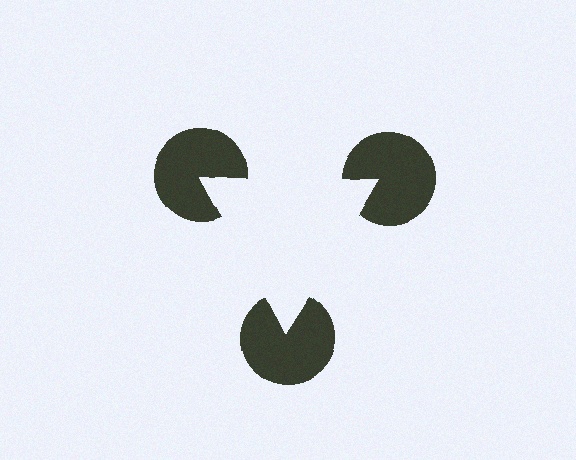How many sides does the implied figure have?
3 sides.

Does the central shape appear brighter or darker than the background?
It typically appears slightly brighter than the background, even though no actual brightness change is drawn.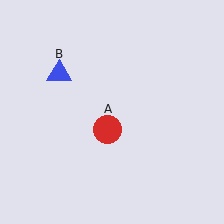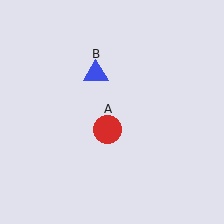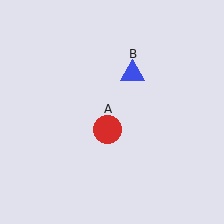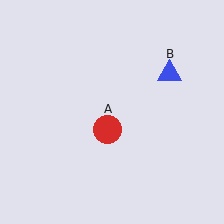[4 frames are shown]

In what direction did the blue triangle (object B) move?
The blue triangle (object B) moved right.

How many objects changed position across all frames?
1 object changed position: blue triangle (object B).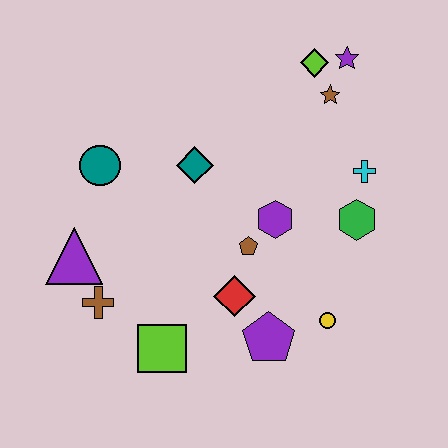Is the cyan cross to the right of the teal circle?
Yes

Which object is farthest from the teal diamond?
The yellow circle is farthest from the teal diamond.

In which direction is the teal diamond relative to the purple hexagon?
The teal diamond is to the left of the purple hexagon.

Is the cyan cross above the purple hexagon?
Yes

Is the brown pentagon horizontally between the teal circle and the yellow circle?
Yes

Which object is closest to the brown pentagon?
The purple hexagon is closest to the brown pentagon.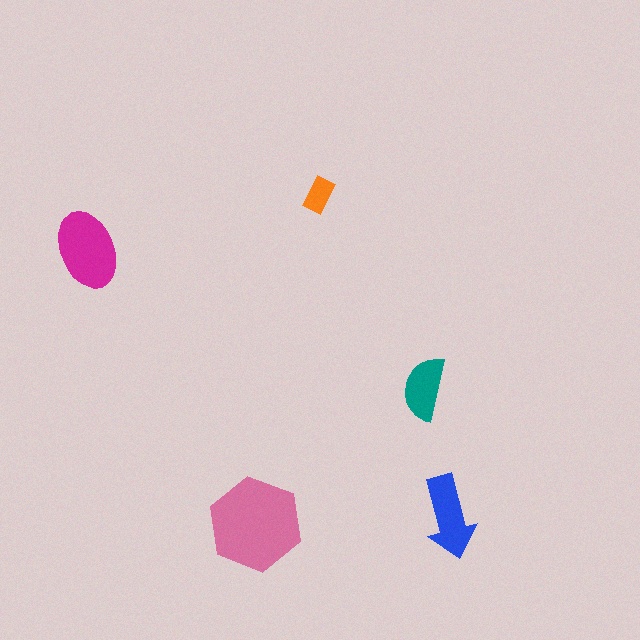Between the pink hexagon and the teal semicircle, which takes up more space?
The pink hexagon.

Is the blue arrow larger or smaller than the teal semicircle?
Larger.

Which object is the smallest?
The orange rectangle.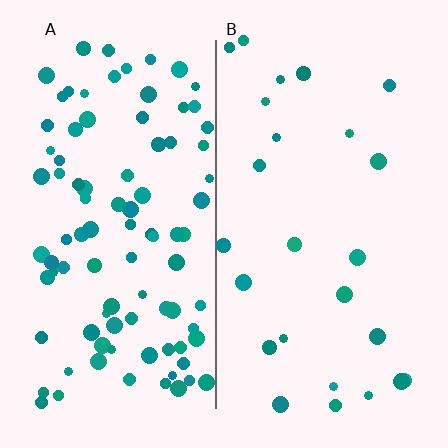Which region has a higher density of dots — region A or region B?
A (the left).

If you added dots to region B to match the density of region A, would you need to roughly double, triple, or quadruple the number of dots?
Approximately quadruple.